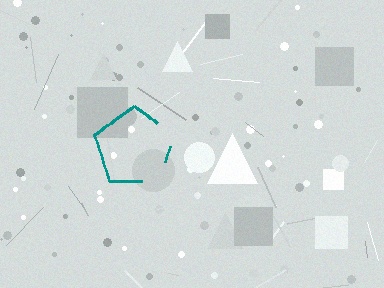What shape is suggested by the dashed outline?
The dashed outline suggests a pentagon.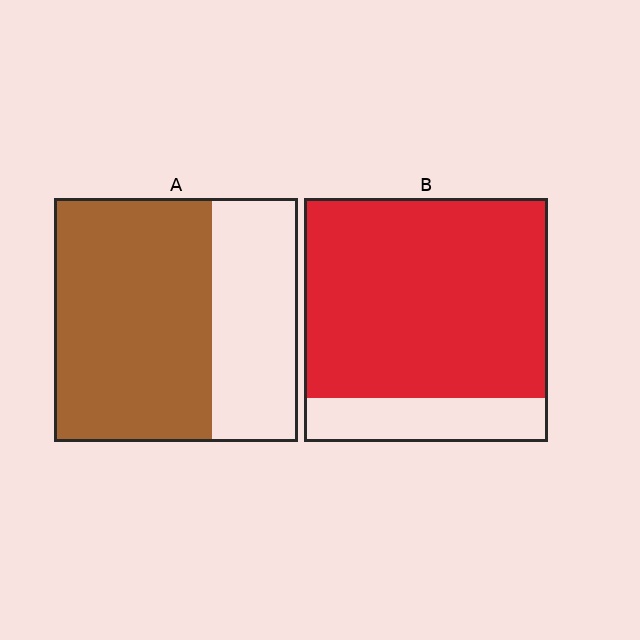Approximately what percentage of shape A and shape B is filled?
A is approximately 65% and B is approximately 80%.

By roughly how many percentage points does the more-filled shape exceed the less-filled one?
By roughly 15 percentage points (B over A).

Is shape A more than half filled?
Yes.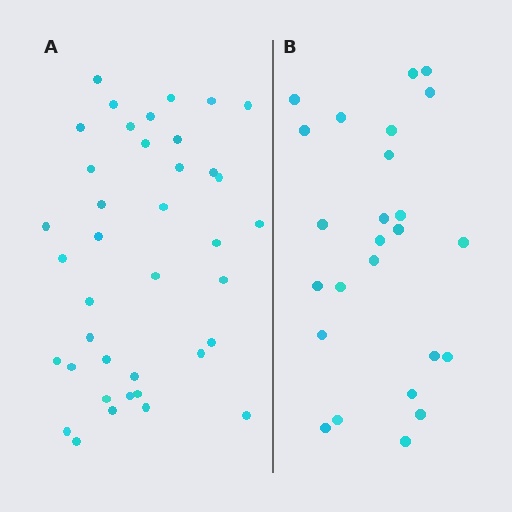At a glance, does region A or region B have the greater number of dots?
Region A (the left region) has more dots.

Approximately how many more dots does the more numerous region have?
Region A has approximately 15 more dots than region B.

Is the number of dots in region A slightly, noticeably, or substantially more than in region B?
Region A has substantially more. The ratio is roughly 1.6 to 1.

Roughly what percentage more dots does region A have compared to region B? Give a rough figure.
About 55% more.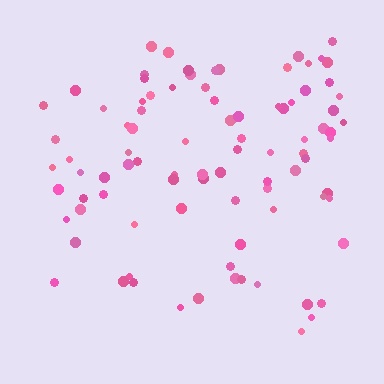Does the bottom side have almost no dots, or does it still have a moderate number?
Still a moderate number, just noticeably fewer than the top.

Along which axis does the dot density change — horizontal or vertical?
Vertical.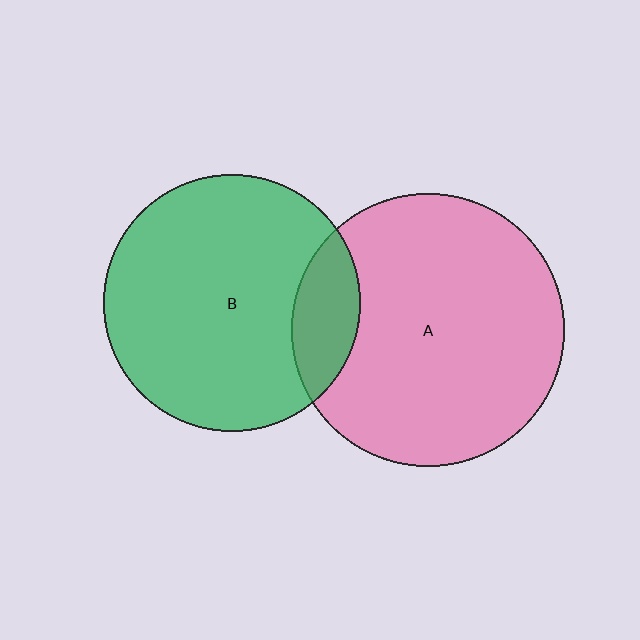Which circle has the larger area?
Circle A (pink).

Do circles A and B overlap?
Yes.